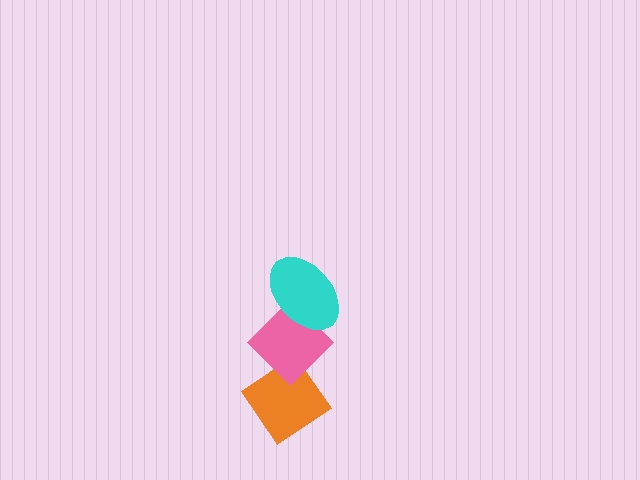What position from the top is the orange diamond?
The orange diamond is 3rd from the top.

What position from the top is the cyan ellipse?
The cyan ellipse is 1st from the top.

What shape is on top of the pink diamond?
The cyan ellipse is on top of the pink diamond.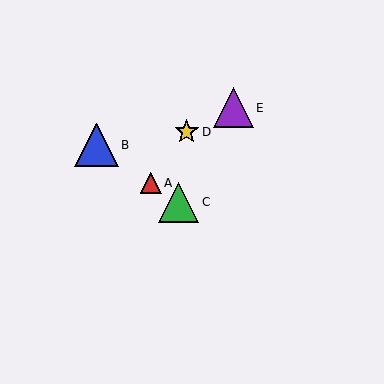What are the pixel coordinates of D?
Object D is at (187, 132).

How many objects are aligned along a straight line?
3 objects (A, B, C) are aligned along a straight line.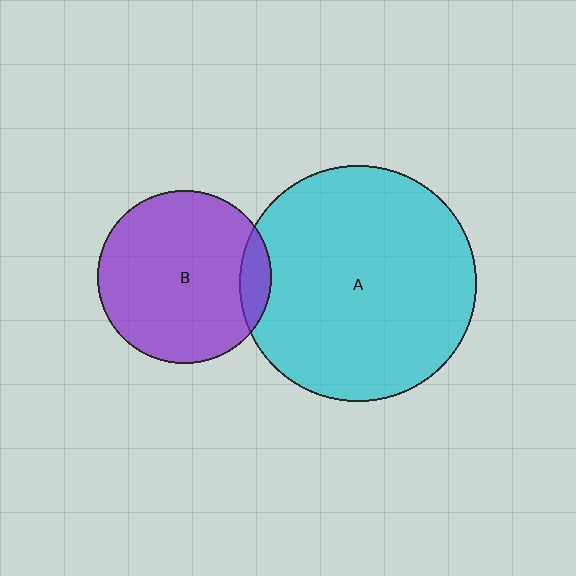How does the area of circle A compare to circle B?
Approximately 1.9 times.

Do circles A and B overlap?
Yes.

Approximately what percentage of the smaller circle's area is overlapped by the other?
Approximately 10%.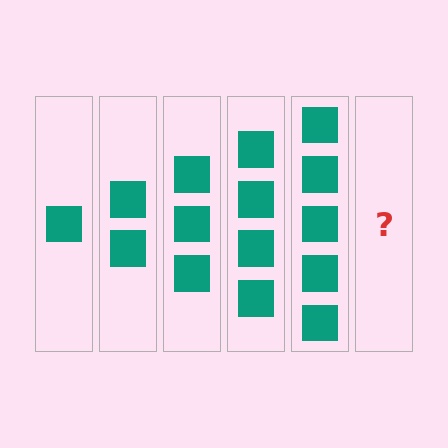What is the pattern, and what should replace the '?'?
The pattern is that each step adds one more square. The '?' should be 6 squares.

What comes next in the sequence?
The next element should be 6 squares.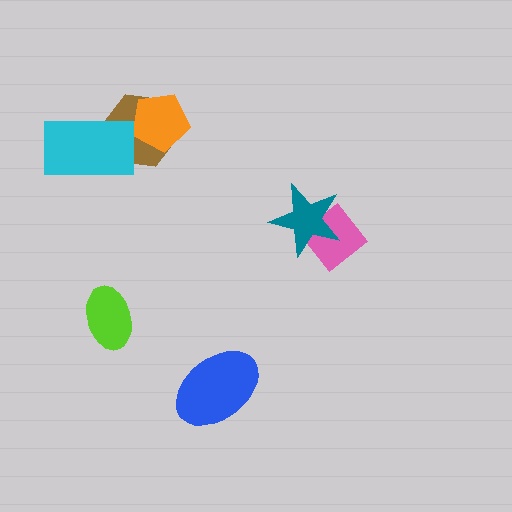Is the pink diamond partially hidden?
Yes, it is partially covered by another shape.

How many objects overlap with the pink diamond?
1 object overlaps with the pink diamond.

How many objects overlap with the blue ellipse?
0 objects overlap with the blue ellipse.